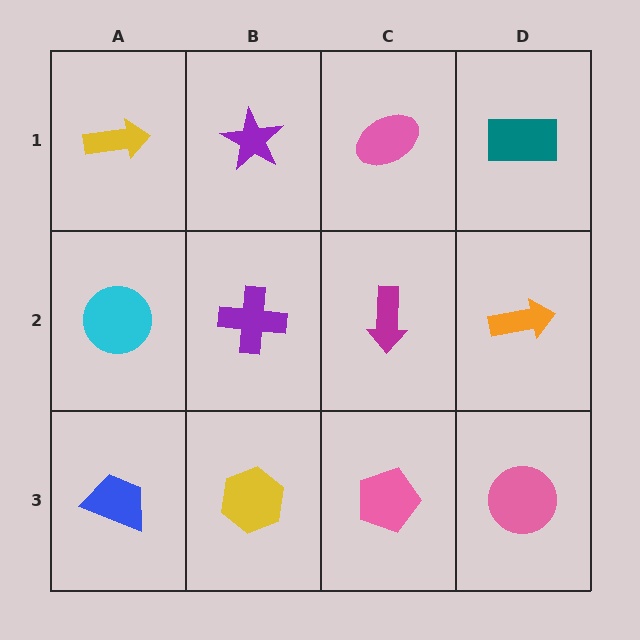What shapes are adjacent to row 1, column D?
An orange arrow (row 2, column D), a pink ellipse (row 1, column C).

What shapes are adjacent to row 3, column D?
An orange arrow (row 2, column D), a pink pentagon (row 3, column C).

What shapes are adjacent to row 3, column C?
A magenta arrow (row 2, column C), a yellow hexagon (row 3, column B), a pink circle (row 3, column D).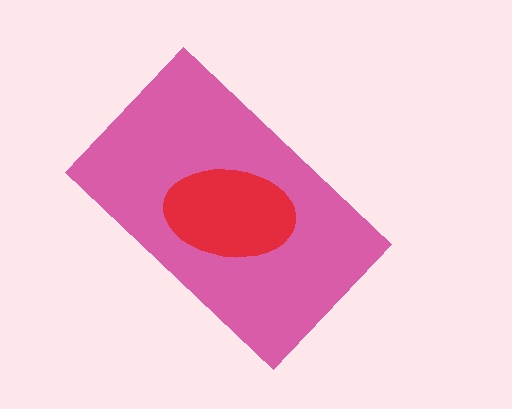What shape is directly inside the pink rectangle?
The red ellipse.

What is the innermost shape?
The red ellipse.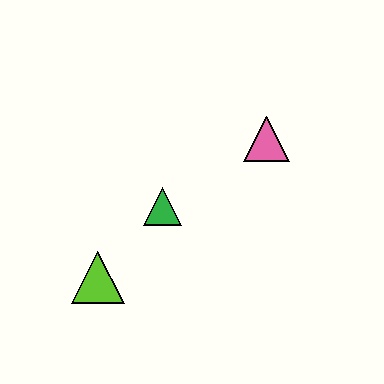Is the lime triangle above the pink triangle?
No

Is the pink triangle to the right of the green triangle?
Yes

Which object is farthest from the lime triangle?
The pink triangle is farthest from the lime triangle.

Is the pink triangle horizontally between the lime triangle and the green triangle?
No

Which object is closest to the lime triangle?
The green triangle is closest to the lime triangle.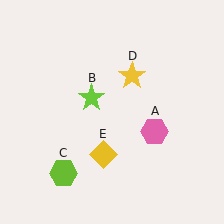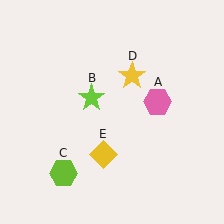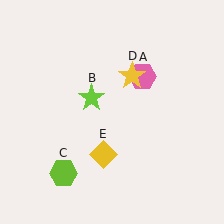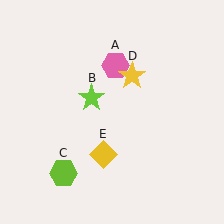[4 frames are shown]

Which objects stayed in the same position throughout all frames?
Lime star (object B) and lime hexagon (object C) and yellow star (object D) and yellow diamond (object E) remained stationary.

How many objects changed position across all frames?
1 object changed position: pink hexagon (object A).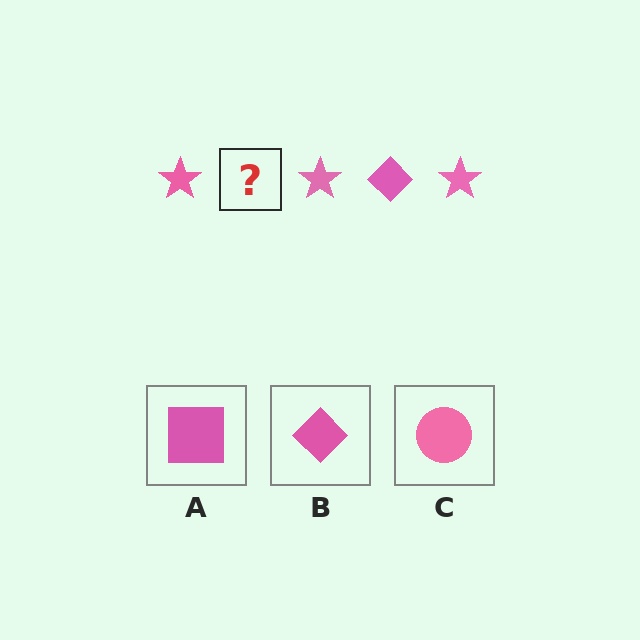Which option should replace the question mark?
Option B.